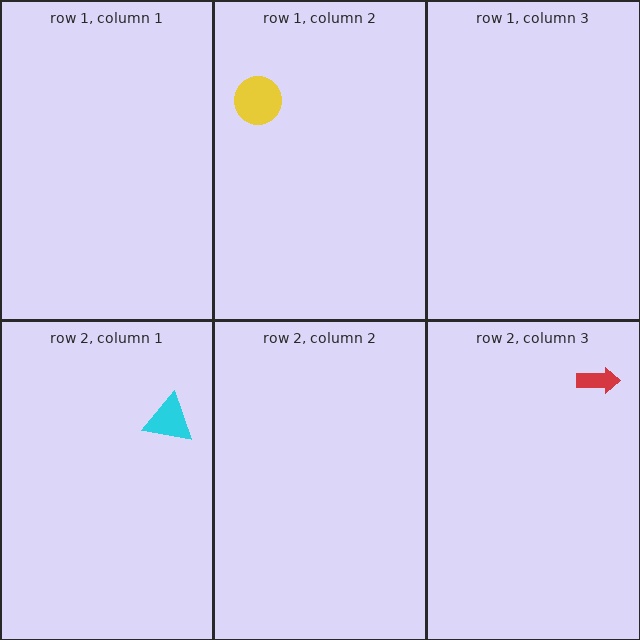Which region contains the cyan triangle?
The row 2, column 1 region.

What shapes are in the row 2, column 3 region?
The red arrow.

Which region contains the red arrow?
The row 2, column 3 region.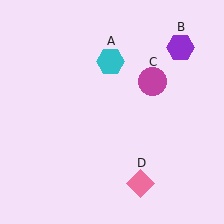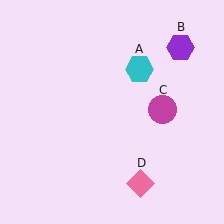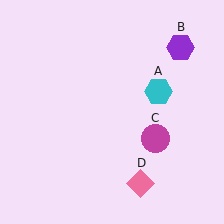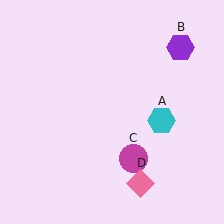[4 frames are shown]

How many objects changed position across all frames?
2 objects changed position: cyan hexagon (object A), magenta circle (object C).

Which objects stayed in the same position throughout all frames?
Purple hexagon (object B) and pink diamond (object D) remained stationary.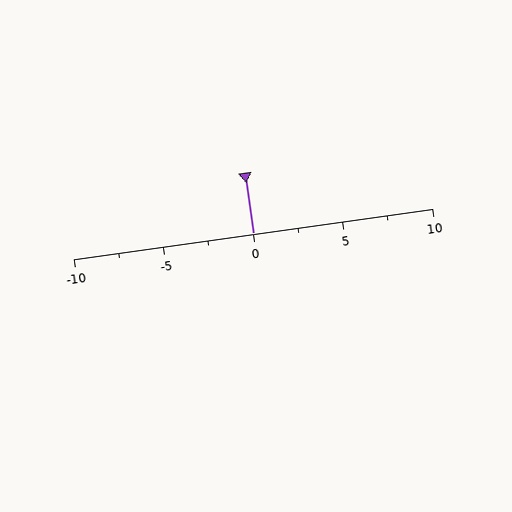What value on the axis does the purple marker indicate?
The marker indicates approximately 0.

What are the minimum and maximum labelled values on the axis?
The axis runs from -10 to 10.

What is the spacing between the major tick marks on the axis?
The major ticks are spaced 5 apart.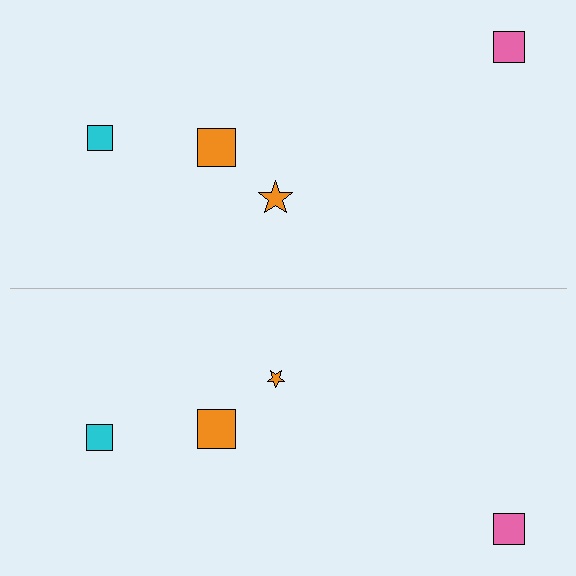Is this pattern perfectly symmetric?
No, the pattern is not perfectly symmetric. The orange star on the bottom side has a different size than its mirror counterpart.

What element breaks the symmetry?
The orange star on the bottom side has a different size than its mirror counterpart.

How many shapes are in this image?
There are 8 shapes in this image.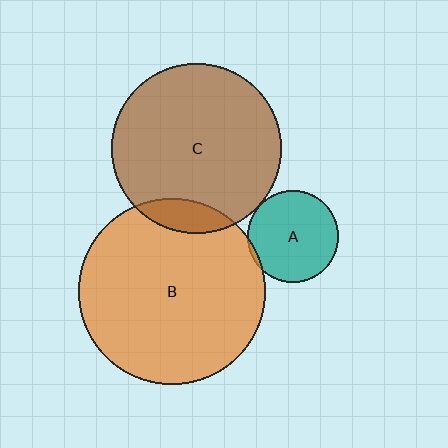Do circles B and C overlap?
Yes.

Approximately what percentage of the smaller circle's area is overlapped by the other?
Approximately 10%.